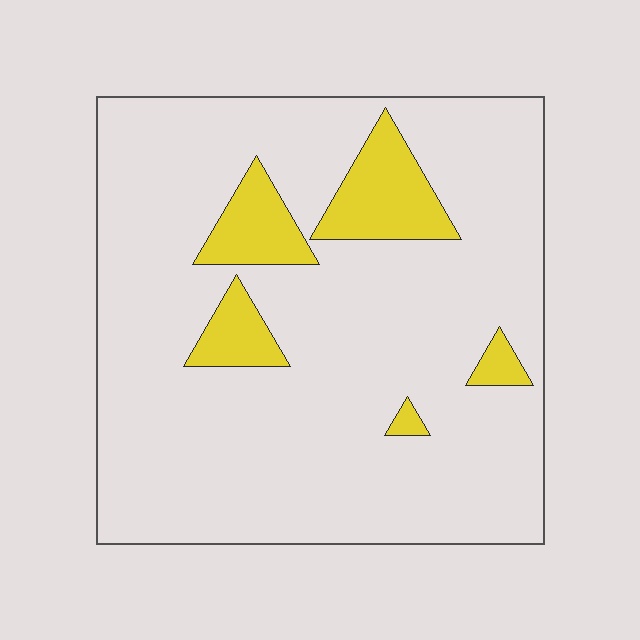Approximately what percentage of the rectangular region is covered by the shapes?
Approximately 15%.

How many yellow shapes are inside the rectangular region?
5.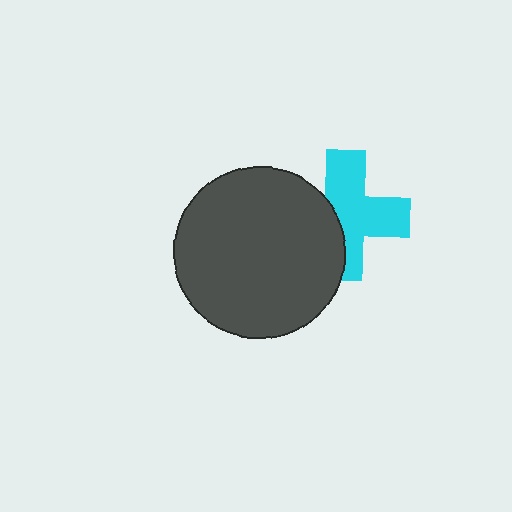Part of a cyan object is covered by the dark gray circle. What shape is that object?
It is a cross.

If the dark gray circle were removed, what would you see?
You would see the complete cyan cross.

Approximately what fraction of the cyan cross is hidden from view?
Roughly 37% of the cyan cross is hidden behind the dark gray circle.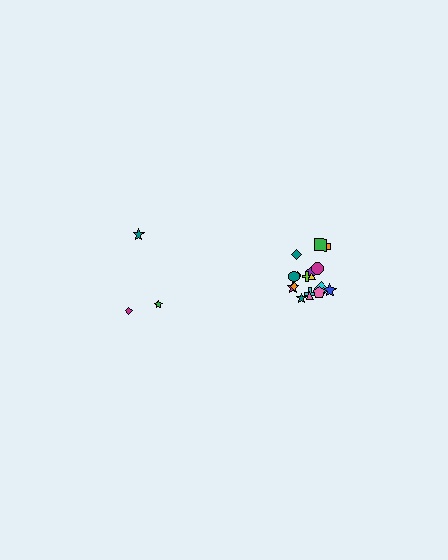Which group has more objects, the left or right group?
The right group.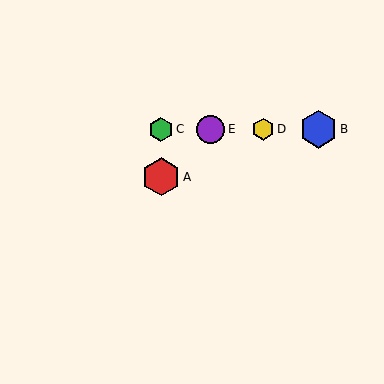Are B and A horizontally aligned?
No, B is at y≈129 and A is at y≈177.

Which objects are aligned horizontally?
Objects B, C, D, E are aligned horizontally.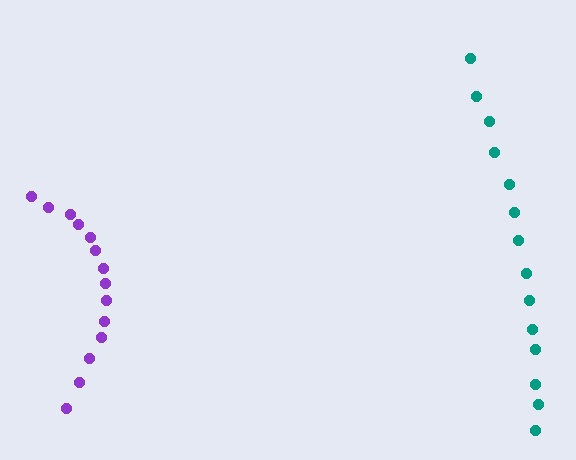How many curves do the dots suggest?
There are 2 distinct paths.